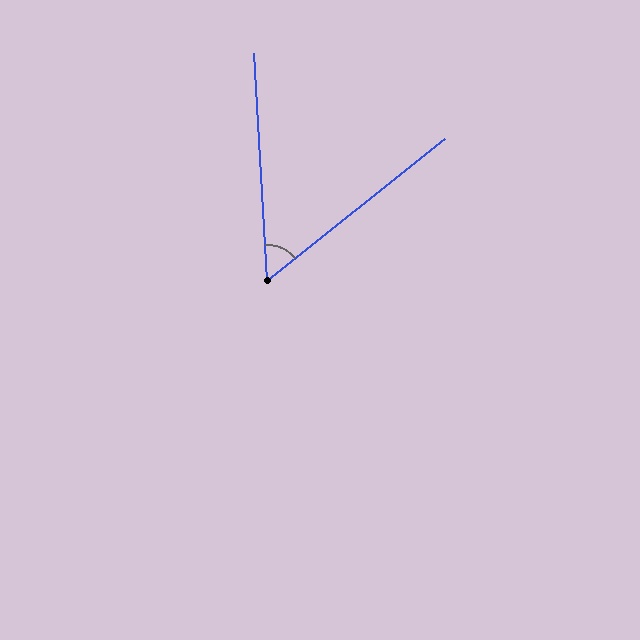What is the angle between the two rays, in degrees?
Approximately 55 degrees.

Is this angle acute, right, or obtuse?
It is acute.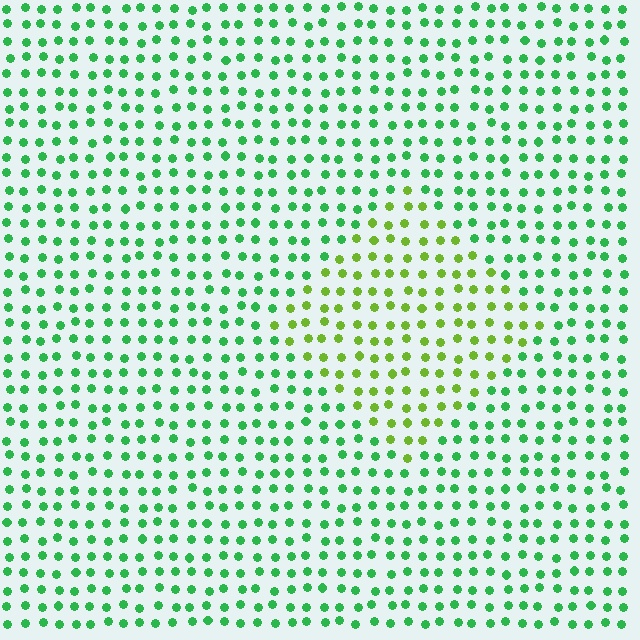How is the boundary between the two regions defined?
The boundary is defined purely by a slight shift in hue (about 42 degrees). Spacing, size, and orientation are identical on both sides.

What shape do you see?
I see a diamond.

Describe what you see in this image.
The image is filled with small green elements in a uniform arrangement. A diamond-shaped region is visible where the elements are tinted to a slightly different hue, forming a subtle color boundary.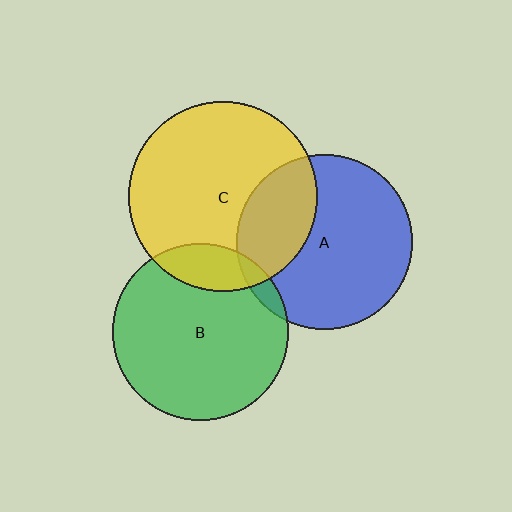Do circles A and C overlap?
Yes.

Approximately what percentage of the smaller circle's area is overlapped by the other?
Approximately 30%.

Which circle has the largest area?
Circle C (yellow).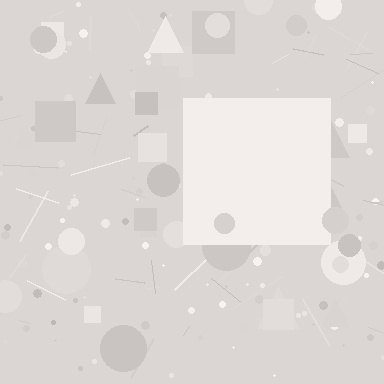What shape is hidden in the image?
A square is hidden in the image.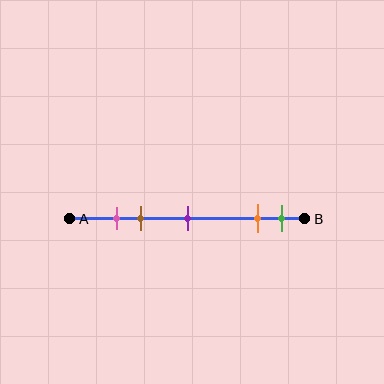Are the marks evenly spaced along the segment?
No, the marks are not evenly spaced.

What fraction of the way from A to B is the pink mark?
The pink mark is approximately 20% (0.2) of the way from A to B.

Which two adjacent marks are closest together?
The pink and brown marks are the closest adjacent pair.